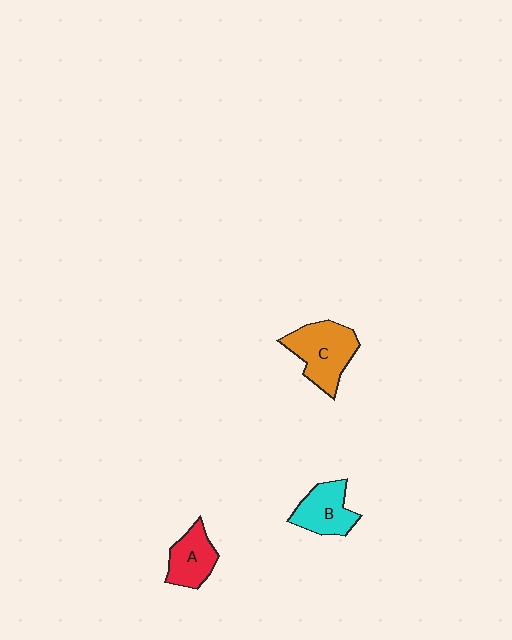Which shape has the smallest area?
Shape A (red).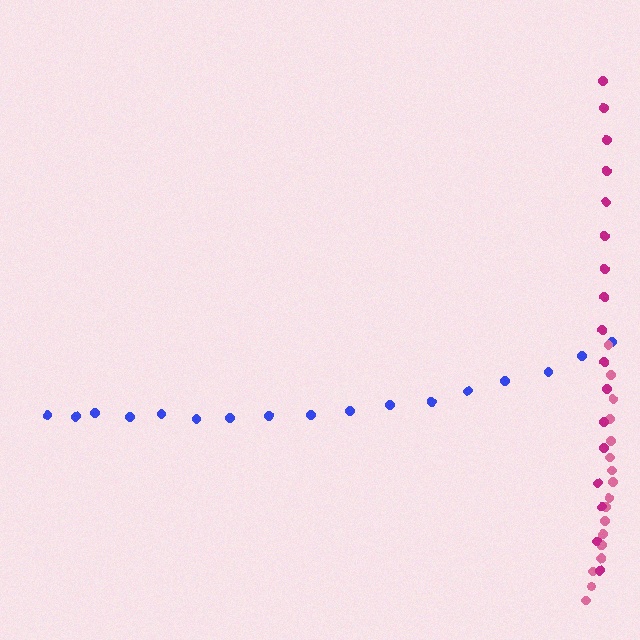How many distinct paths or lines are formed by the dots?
There are 3 distinct paths.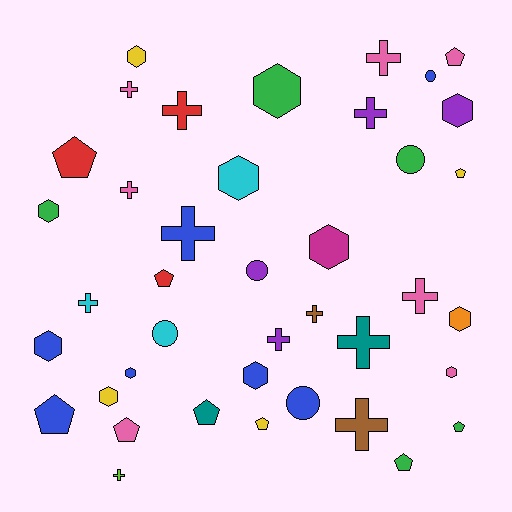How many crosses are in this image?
There are 13 crosses.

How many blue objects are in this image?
There are 7 blue objects.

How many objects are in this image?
There are 40 objects.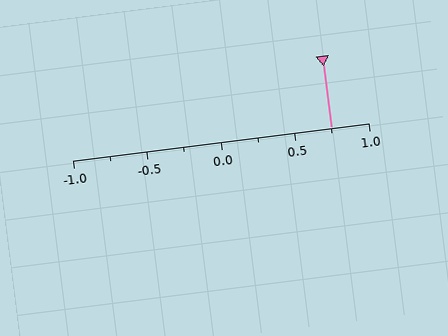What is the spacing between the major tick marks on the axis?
The major ticks are spaced 0.5 apart.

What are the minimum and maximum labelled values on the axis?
The axis runs from -1.0 to 1.0.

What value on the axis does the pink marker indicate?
The marker indicates approximately 0.75.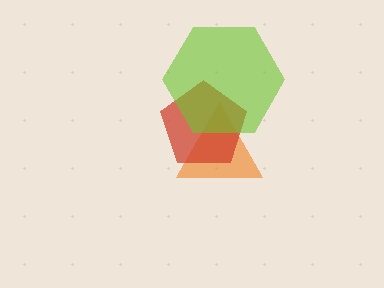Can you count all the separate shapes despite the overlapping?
Yes, there are 3 separate shapes.